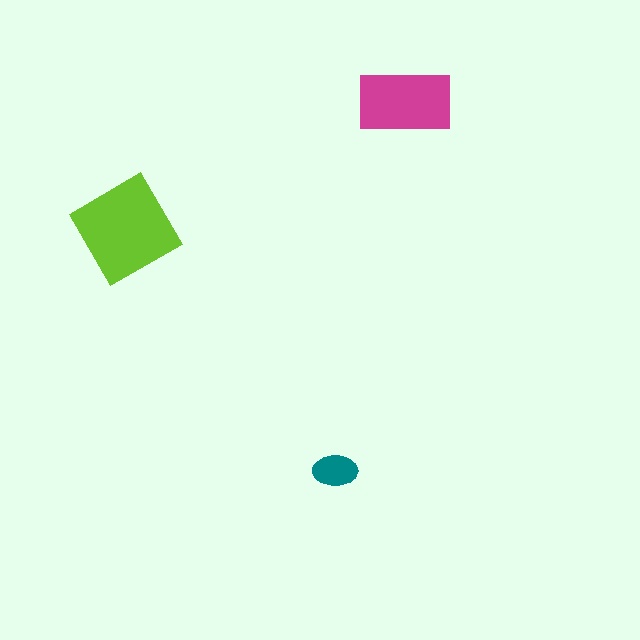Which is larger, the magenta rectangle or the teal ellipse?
The magenta rectangle.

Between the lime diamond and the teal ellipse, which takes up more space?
The lime diamond.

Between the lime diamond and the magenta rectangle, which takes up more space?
The lime diamond.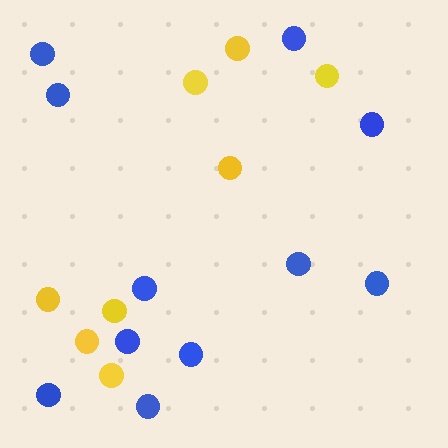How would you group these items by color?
There are 2 groups: one group of blue circles (11) and one group of yellow circles (8).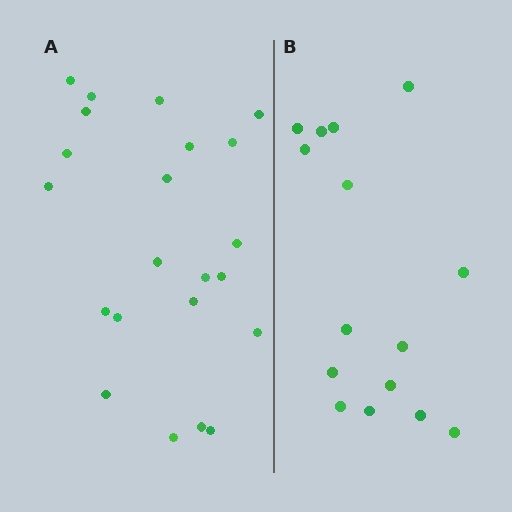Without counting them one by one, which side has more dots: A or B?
Region A (the left region) has more dots.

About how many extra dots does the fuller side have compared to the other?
Region A has roughly 8 or so more dots than region B.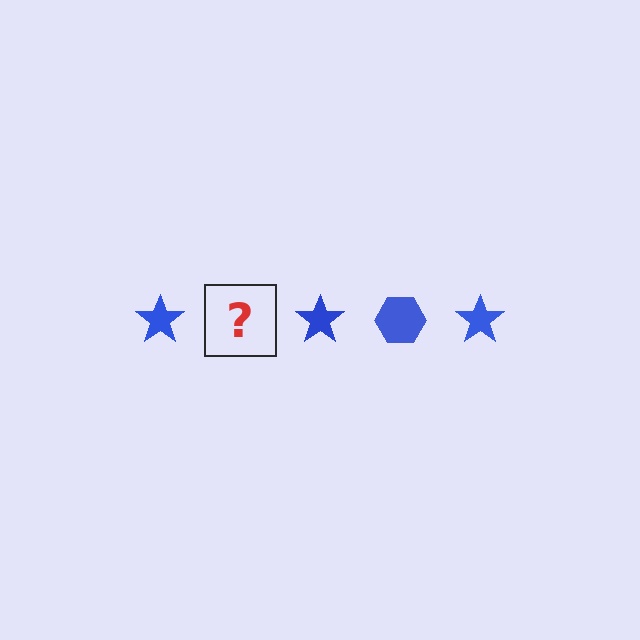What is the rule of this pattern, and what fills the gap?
The rule is that the pattern cycles through star, hexagon shapes in blue. The gap should be filled with a blue hexagon.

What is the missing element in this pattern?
The missing element is a blue hexagon.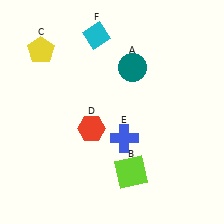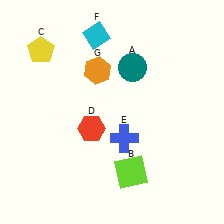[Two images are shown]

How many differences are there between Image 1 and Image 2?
There is 1 difference between the two images.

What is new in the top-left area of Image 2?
An orange hexagon (G) was added in the top-left area of Image 2.